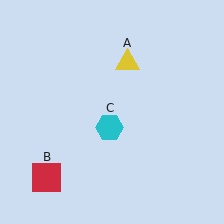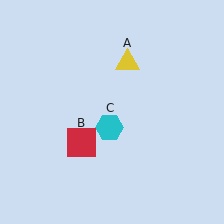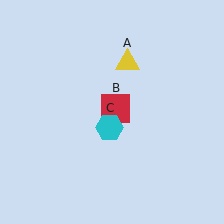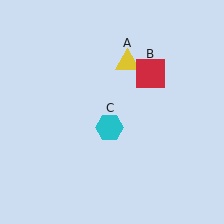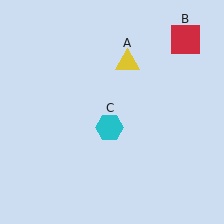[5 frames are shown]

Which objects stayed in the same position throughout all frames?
Yellow triangle (object A) and cyan hexagon (object C) remained stationary.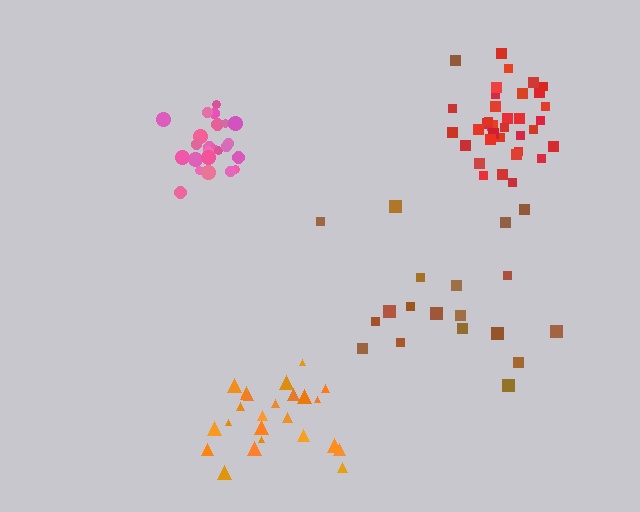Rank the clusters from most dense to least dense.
pink, red, orange, brown.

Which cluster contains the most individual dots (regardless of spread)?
Red (34).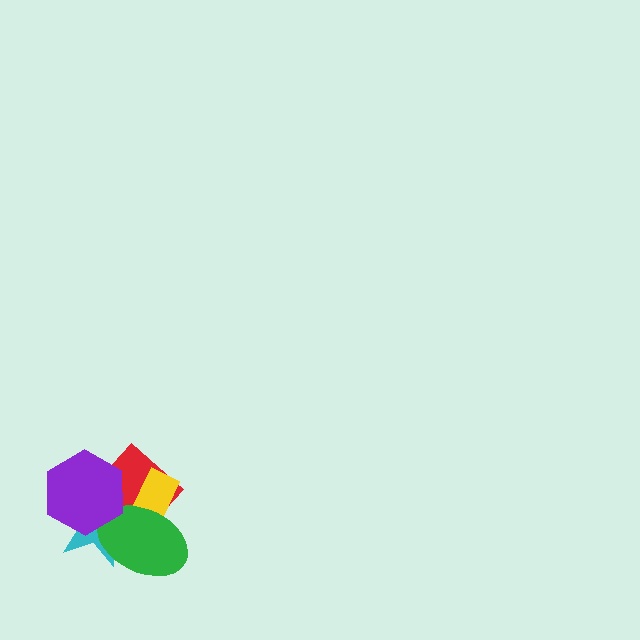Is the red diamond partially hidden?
Yes, it is partially covered by another shape.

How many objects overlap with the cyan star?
4 objects overlap with the cyan star.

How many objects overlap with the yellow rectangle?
3 objects overlap with the yellow rectangle.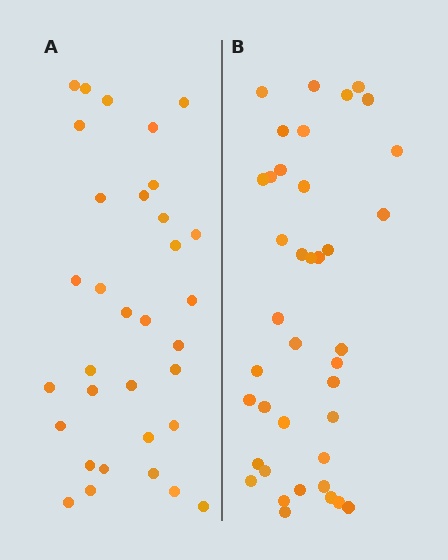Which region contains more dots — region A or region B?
Region B (the right region) has more dots.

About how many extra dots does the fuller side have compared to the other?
Region B has about 6 more dots than region A.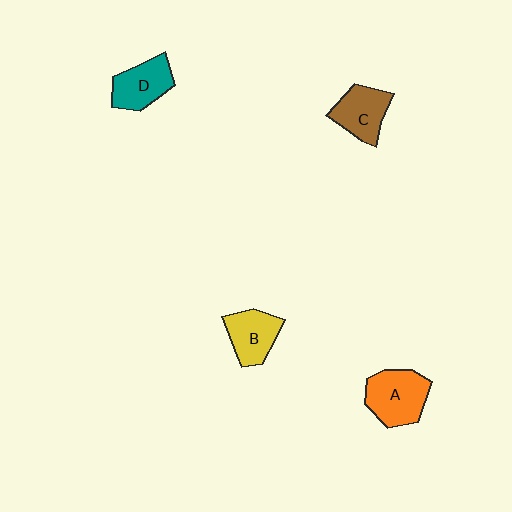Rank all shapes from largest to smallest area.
From largest to smallest: A (orange), C (brown), D (teal), B (yellow).